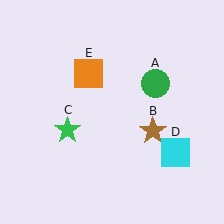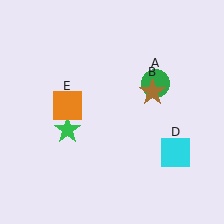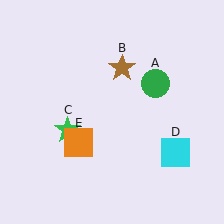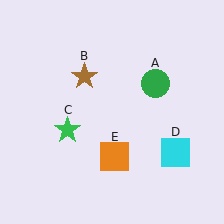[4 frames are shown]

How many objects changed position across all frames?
2 objects changed position: brown star (object B), orange square (object E).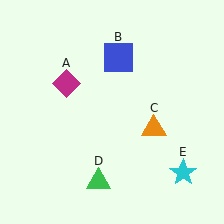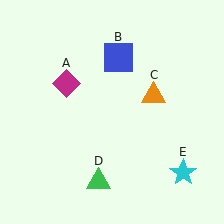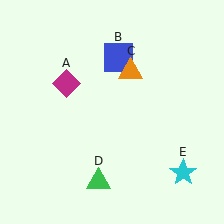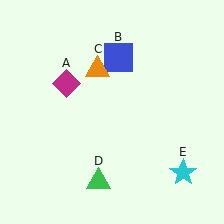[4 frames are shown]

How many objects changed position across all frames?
1 object changed position: orange triangle (object C).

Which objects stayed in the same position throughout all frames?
Magenta diamond (object A) and blue square (object B) and green triangle (object D) and cyan star (object E) remained stationary.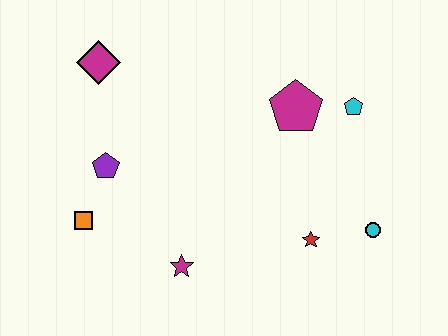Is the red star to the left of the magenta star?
No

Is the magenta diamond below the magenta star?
No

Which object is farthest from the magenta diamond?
The cyan circle is farthest from the magenta diamond.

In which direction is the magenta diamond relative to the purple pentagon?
The magenta diamond is above the purple pentagon.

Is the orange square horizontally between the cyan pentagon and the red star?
No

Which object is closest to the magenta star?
The orange square is closest to the magenta star.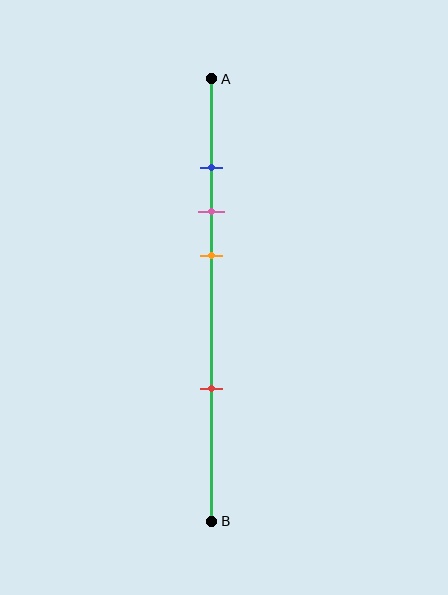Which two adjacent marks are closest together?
The blue and pink marks are the closest adjacent pair.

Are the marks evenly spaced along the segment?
No, the marks are not evenly spaced.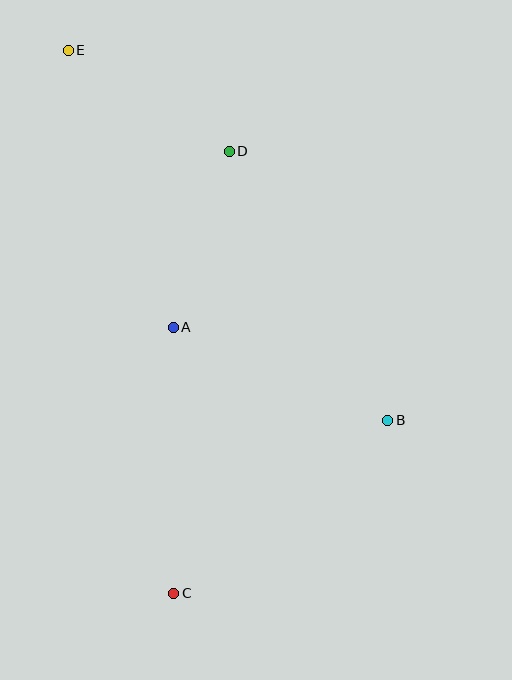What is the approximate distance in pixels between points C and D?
The distance between C and D is approximately 446 pixels.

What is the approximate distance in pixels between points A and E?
The distance between A and E is approximately 296 pixels.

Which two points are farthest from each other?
Points C and E are farthest from each other.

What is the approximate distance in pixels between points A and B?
The distance between A and B is approximately 234 pixels.